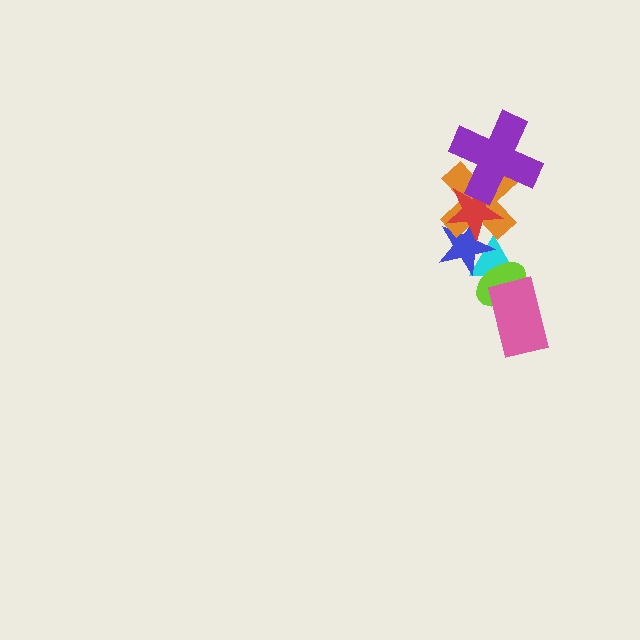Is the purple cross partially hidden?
No, no other shape covers it.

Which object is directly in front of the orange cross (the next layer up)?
The red star is directly in front of the orange cross.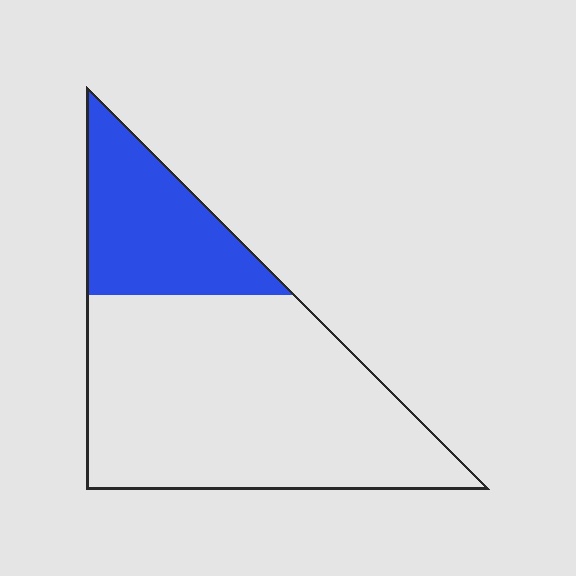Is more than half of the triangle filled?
No.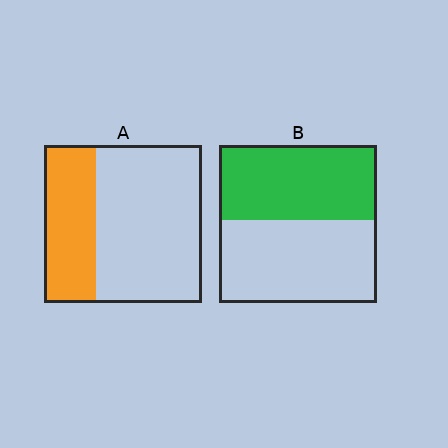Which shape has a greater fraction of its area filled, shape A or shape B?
Shape B.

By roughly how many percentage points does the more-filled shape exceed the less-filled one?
By roughly 15 percentage points (B over A).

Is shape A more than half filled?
No.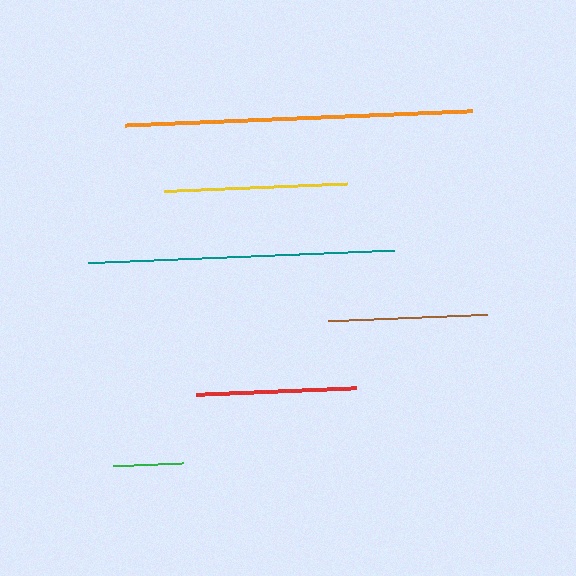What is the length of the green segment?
The green segment is approximately 70 pixels long.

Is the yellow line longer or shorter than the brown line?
The yellow line is longer than the brown line.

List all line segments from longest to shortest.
From longest to shortest: orange, teal, yellow, red, brown, green.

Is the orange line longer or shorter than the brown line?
The orange line is longer than the brown line.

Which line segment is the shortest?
The green line is the shortest at approximately 70 pixels.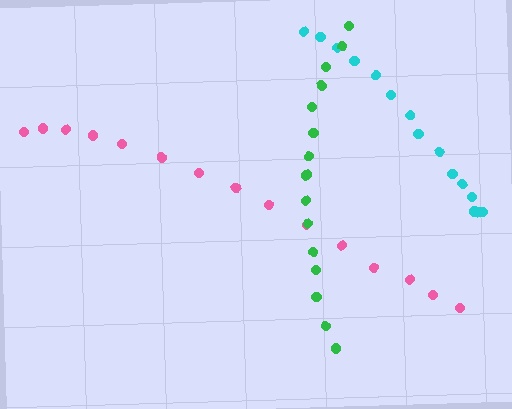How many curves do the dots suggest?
There are 3 distinct paths.